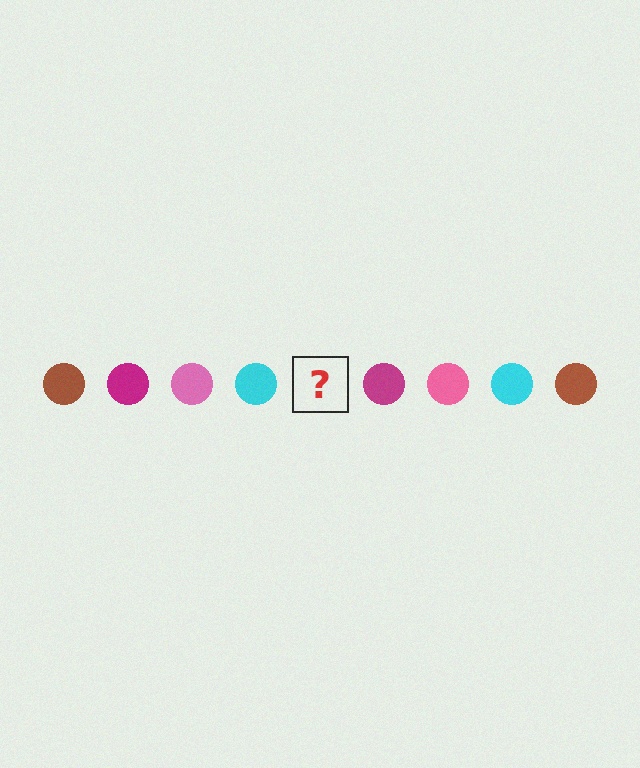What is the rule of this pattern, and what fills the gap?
The rule is that the pattern cycles through brown, magenta, pink, cyan circles. The gap should be filled with a brown circle.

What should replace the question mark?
The question mark should be replaced with a brown circle.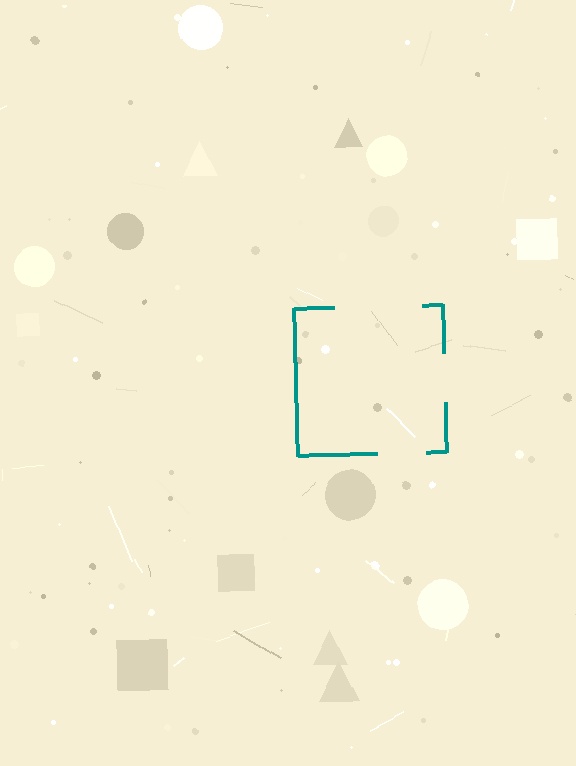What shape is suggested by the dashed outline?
The dashed outline suggests a square.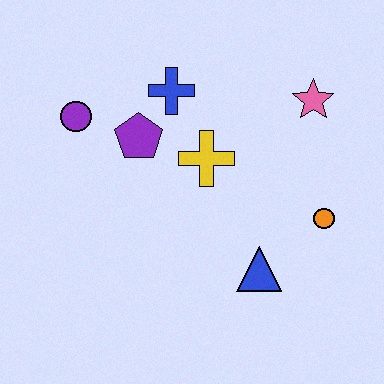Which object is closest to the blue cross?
The purple pentagon is closest to the blue cross.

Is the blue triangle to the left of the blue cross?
No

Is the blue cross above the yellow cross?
Yes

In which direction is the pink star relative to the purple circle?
The pink star is to the right of the purple circle.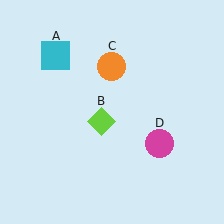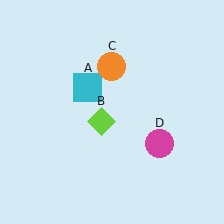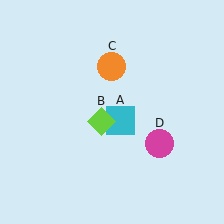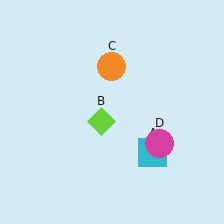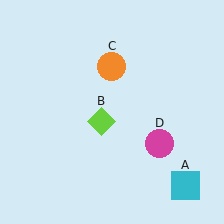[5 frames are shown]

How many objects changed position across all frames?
1 object changed position: cyan square (object A).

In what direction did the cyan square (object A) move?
The cyan square (object A) moved down and to the right.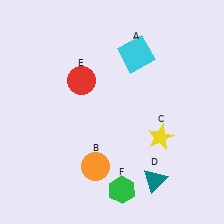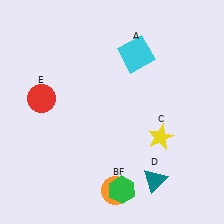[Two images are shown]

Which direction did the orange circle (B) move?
The orange circle (B) moved down.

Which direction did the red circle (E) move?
The red circle (E) moved left.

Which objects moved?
The objects that moved are: the orange circle (B), the red circle (E).